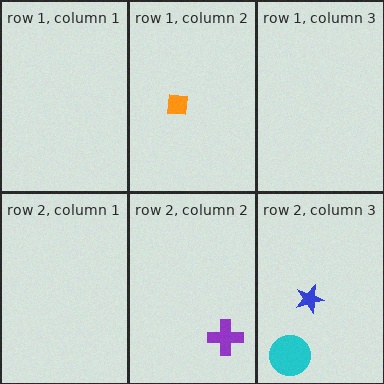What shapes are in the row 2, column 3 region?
The cyan circle, the blue star.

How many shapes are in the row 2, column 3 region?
2.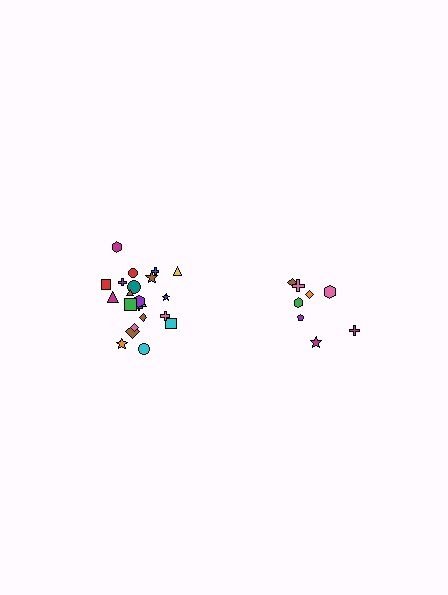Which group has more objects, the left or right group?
The left group.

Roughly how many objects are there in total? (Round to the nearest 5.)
Roughly 30 objects in total.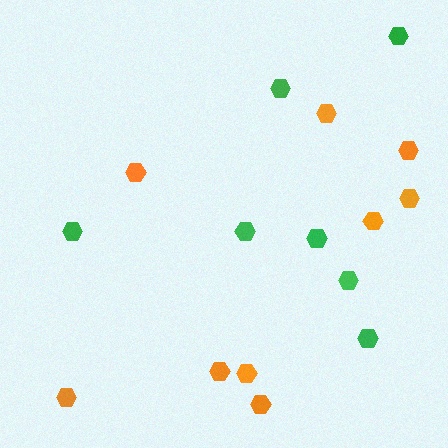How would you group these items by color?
There are 2 groups: one group of green hexagons (7) and one group of orange hexagons (9).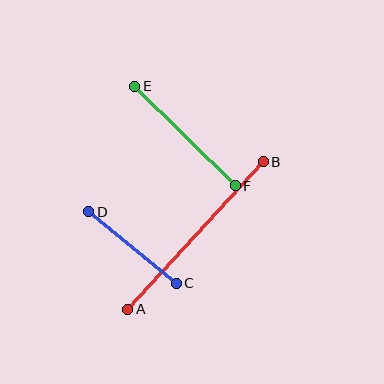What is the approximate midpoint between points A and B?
The midpoint is at approximately (196, 236) pixels.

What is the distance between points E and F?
The distance is approximately 141 pixels.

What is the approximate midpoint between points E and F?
The midpoint is at approximately (185, 136) pixels.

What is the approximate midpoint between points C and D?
The midpoint is at approximately (132, 248) pixels.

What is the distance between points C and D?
The distance is approximately 113 pixels.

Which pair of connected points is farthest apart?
Points A and B are farthest apart.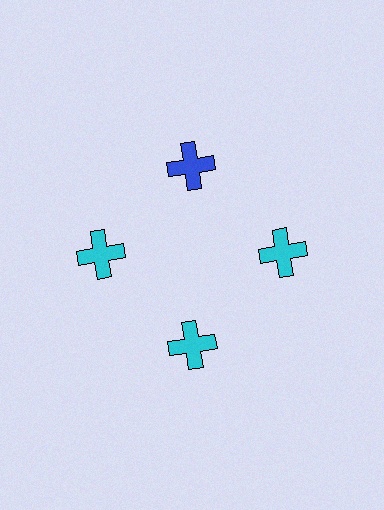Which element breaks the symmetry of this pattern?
The blue cross at roughly the 12 o'clock position breaks the symmetry. All other shapes are cyan crosses.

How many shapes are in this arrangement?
There are 4 shapes arranged in a ring pattern.